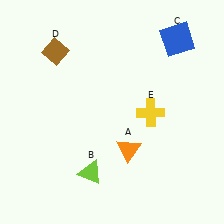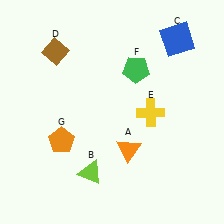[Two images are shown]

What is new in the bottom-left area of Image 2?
An orange pentagon (G) was added in the bottom-left area of Image 2.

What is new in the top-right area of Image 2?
A green pentagon (F) was added in the top-right area of Image 2.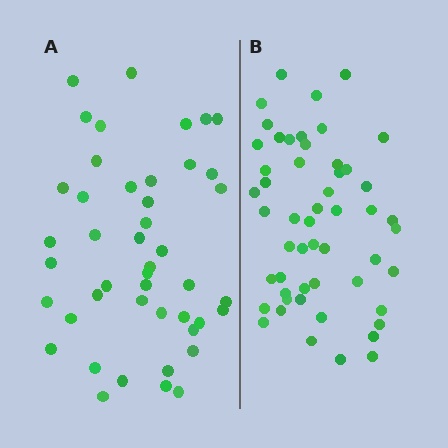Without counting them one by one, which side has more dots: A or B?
Region B (the right region) has more dots.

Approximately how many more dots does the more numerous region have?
Region B has roughly 8 or so more dots than region A.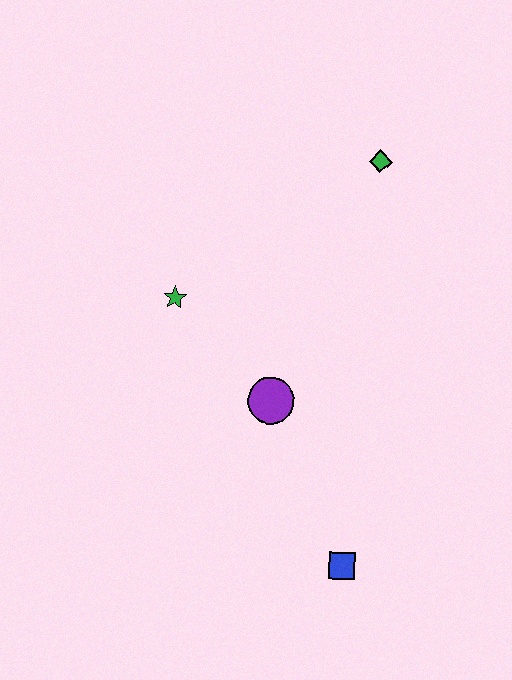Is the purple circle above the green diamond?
No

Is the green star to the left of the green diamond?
Yes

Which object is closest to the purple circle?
The green star is closest to the purple circle.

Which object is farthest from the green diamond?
The blue square is farthest from the green diamond.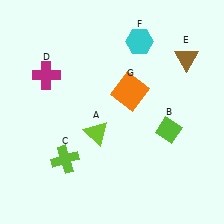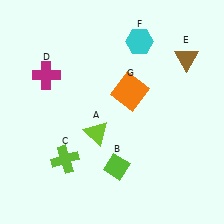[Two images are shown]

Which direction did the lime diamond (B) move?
The lime diamond (B) moved left.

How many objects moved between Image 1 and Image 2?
1 object moved between the two images.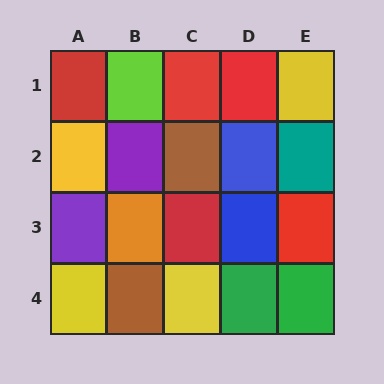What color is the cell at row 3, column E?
Red.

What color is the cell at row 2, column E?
Teal.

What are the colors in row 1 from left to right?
Red, lime, red, red, yellow.